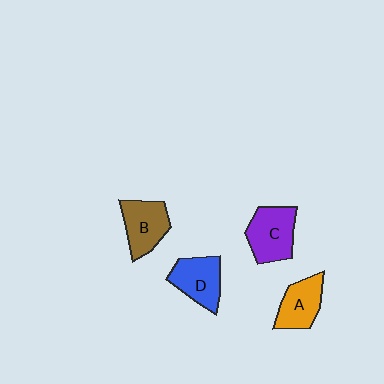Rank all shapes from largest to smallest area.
From largest to smallest: C (purple), B (brown), D (blue), A (orange).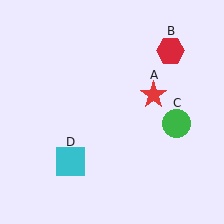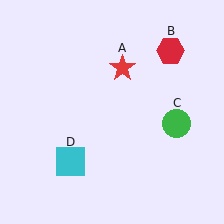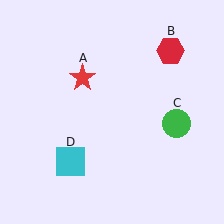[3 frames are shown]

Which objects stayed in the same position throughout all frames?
Red hexagon (object B) and green circle (object C) and cyan square (object D) remained stationary.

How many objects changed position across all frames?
1 object changed position: red star (object A).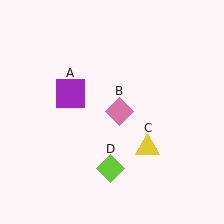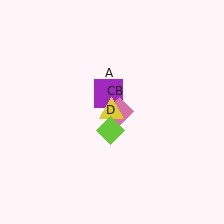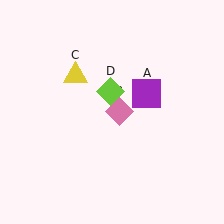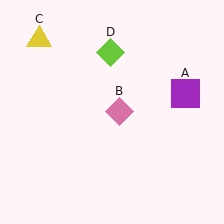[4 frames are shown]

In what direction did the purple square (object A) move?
The purple square (object A) moved right.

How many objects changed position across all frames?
3 objects changed position: purple square (object A), yellow triangle (object C), lime diamond (object D).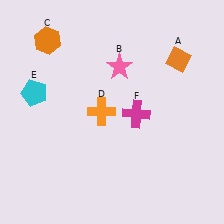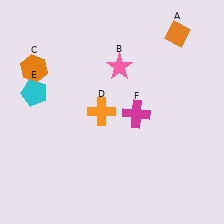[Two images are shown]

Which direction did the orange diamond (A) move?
The orange diamond (A) moved up.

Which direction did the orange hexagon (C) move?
The orange hexagon (C) moved down.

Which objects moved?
The objects that moved are: the orange diamond (A), the orange hexagon (C).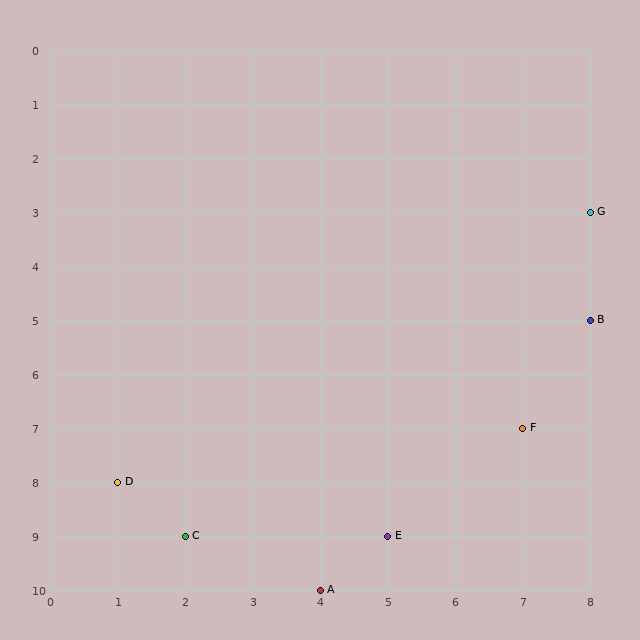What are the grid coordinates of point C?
Point C is at grid coordinates (2, 9).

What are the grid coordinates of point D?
Point D is at grid coordinates (1, 8).